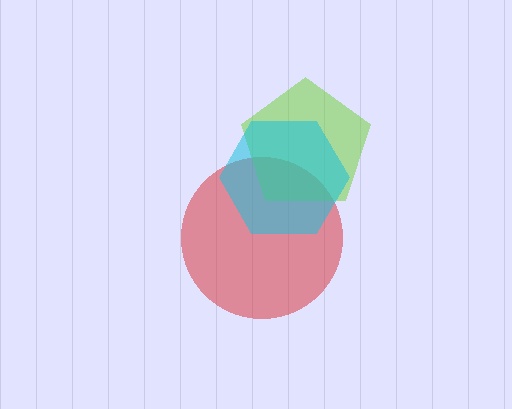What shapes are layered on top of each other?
The layered shapes are: a red circle, a lime pentagon, a cyan hexagon.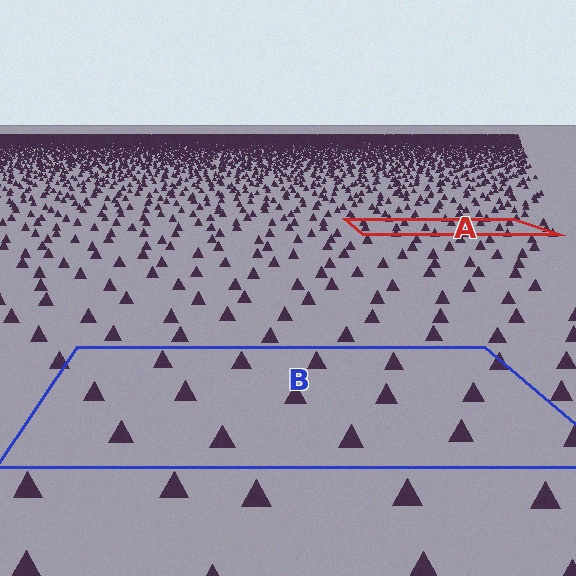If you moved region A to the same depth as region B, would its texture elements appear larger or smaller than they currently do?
They would appear larger. At a closer depth, the same texture elements are projected at a bigger on-screen size.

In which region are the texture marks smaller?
The texture marks are smaller in region A, because it is farther away.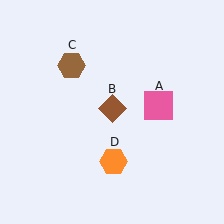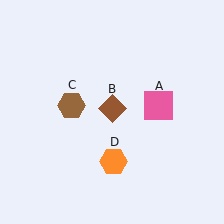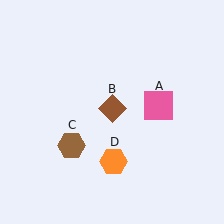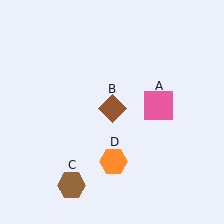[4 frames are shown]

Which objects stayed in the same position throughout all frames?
Pink square (object A) and brown diamond (object B) and orange hexagon (object D) remained stationary.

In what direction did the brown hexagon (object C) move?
The brown hexagon (object C) moved down.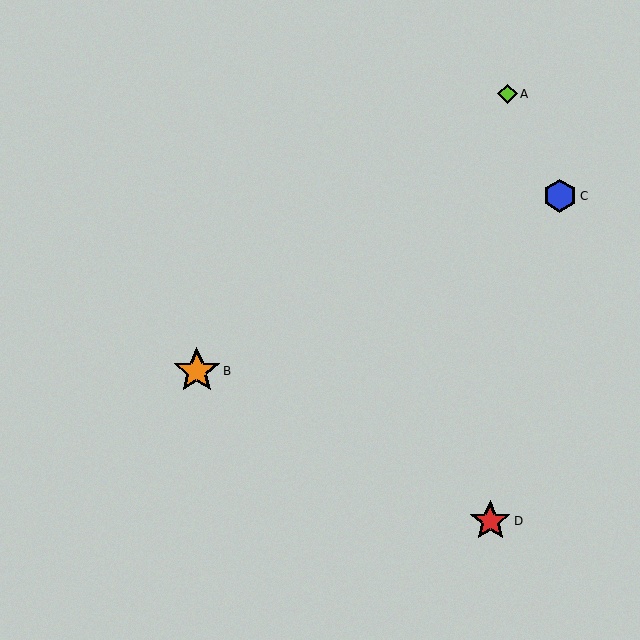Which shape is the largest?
The orange star (labeled B) is the largest.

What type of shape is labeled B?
Shape B is an orange star.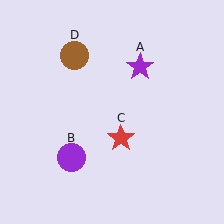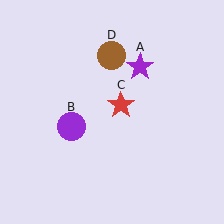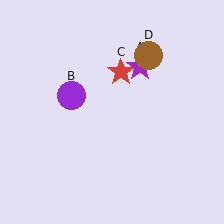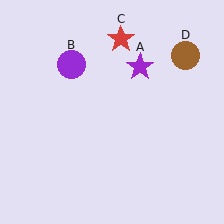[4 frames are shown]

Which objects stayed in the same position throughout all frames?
Purple star (object A) remained stationary.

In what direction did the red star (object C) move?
The red star (object C) moved up.